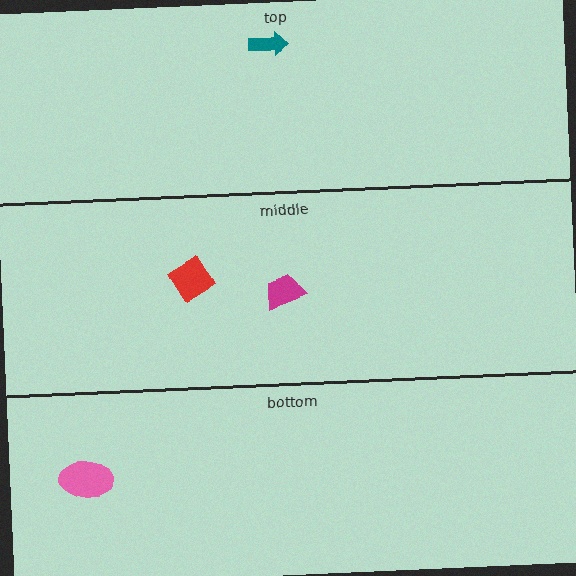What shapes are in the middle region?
The magenta trapezoid, the red diamond.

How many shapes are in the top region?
1.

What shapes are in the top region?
The teal arrow.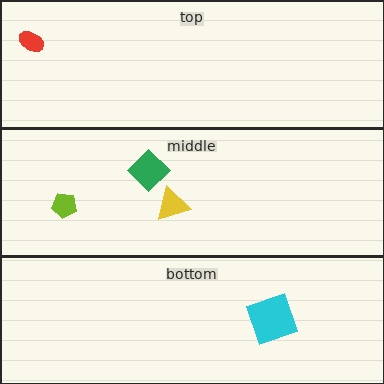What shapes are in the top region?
The red ellipse.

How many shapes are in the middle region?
3.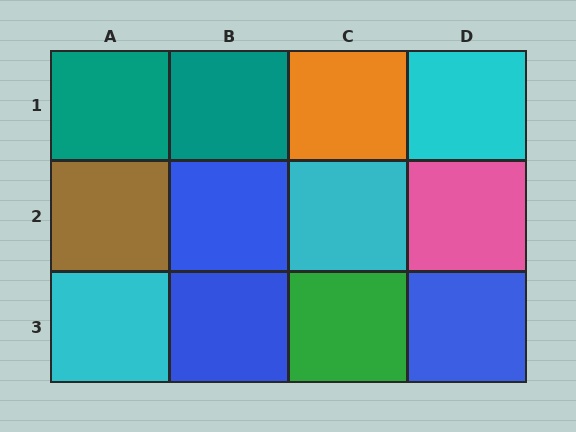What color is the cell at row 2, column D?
Pink.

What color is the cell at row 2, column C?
Cyan.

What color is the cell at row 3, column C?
Green.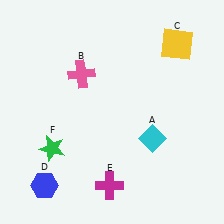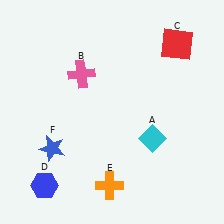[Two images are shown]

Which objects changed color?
C changed from yellow to red. E changed from magenta to orange. F changed from green to blue.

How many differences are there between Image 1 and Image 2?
There are 3 differences between the two images.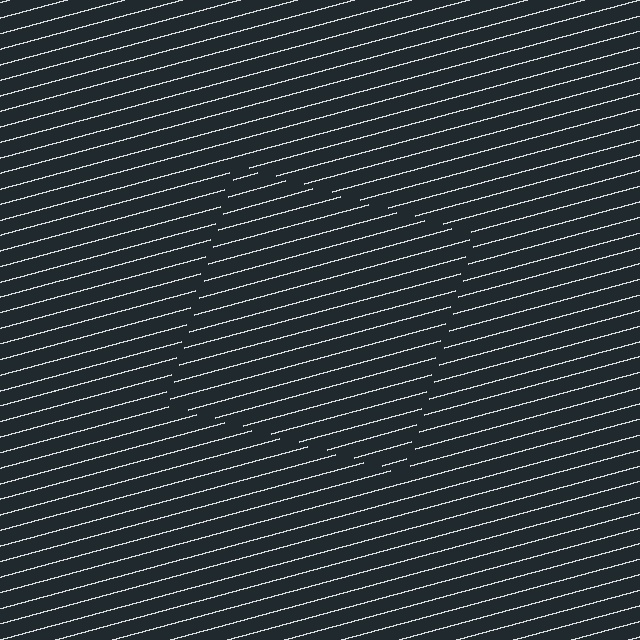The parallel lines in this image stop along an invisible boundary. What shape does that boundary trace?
An illusory square. The interior of the shape contains the same grating, shifted by half a period — the contour is defined by the phase discontinuity where line-ends from the inner and outer gratings abut.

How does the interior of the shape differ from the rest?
The interior of the shape contains the same grating, shifted by half a period — the contour is defined by the phase discontinuity where line-ends from the inner and outer gratings abut.